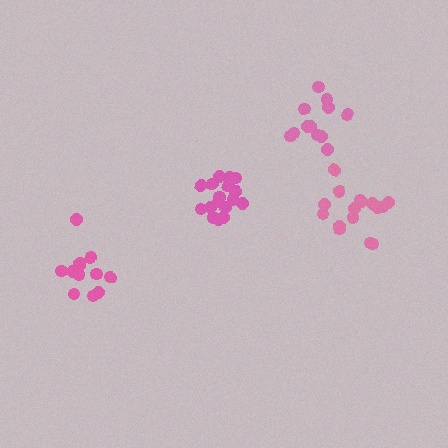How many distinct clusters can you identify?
There are 4 distinct clusters.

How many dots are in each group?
Group 1: 16 dots, Group 2: 12 dots, Group 3: 18 dots, Group 4: 12 dots (58 total).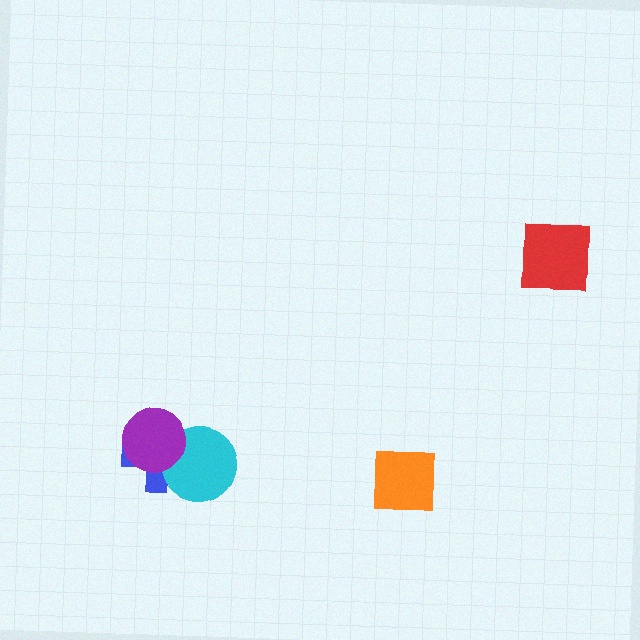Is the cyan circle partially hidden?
Yes, it is partially covered by another shape.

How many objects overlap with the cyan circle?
2 objects overlap with the cyan circle.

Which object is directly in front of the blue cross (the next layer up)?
The cyan circle is directly in front of the blue cross.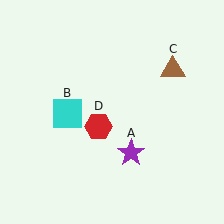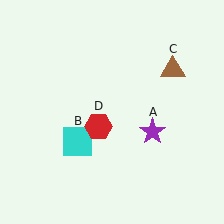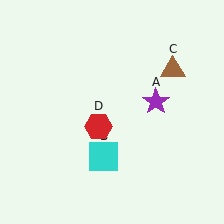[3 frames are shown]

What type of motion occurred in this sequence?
The purple star (object A), cyan square (object B) rotated counterclockwise around the center of the scene.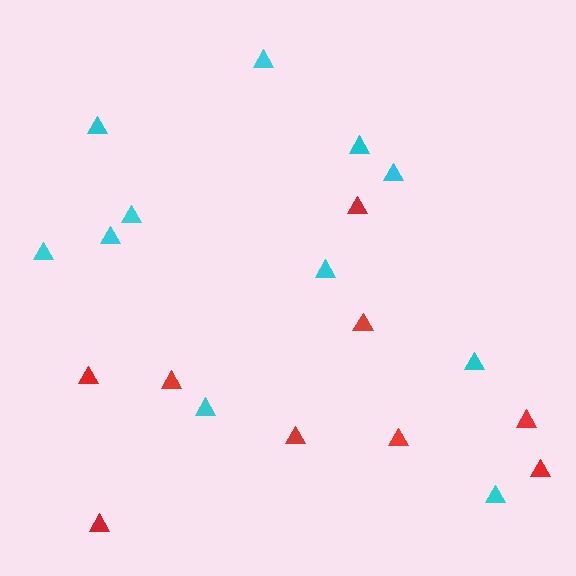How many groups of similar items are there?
There are 2 groups: one group of red triangles (9) and one group of cyan triangles (11).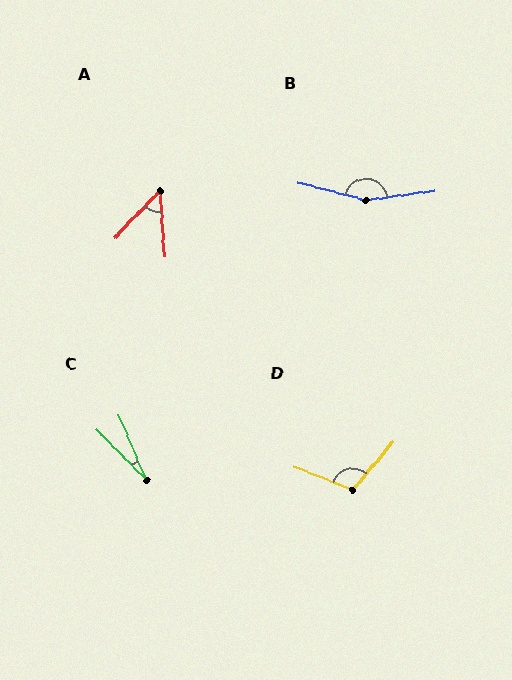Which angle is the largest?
B, at approximately 158 degrees.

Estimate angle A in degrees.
Approximately 47 degrees.